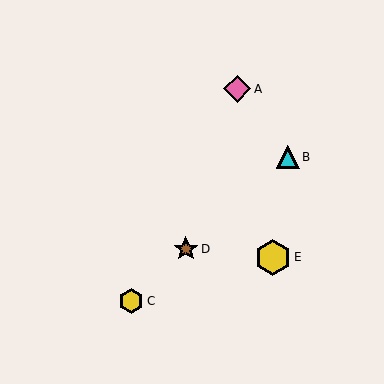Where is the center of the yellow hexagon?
The center of the yellow hexagon is at (273, 257).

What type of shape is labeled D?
Shape D is a brown star.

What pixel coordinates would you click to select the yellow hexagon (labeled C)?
Click at (131, 301) to select the yellow hexagon C.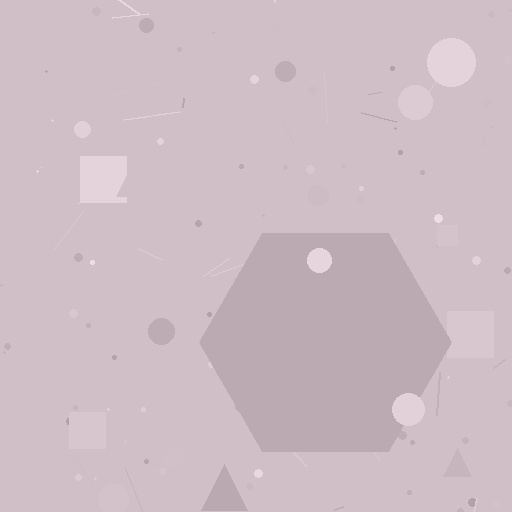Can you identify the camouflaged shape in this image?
The camouflaged shape is a hexagon.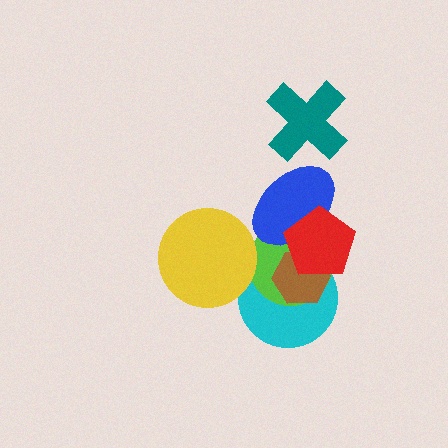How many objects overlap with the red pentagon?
4 objects overlap with the red pentagon.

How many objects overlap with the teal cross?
0 objects overlap with the teal cross.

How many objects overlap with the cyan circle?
3 objects overlap with the cyan circle.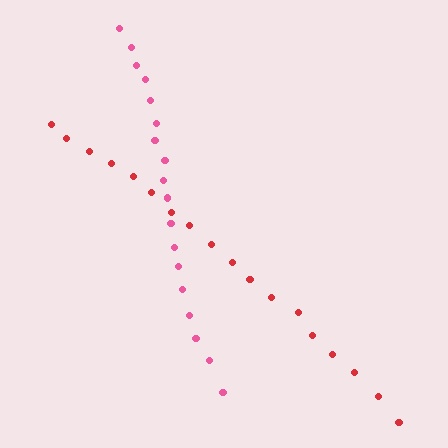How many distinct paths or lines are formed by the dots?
There are 2 distinct paths.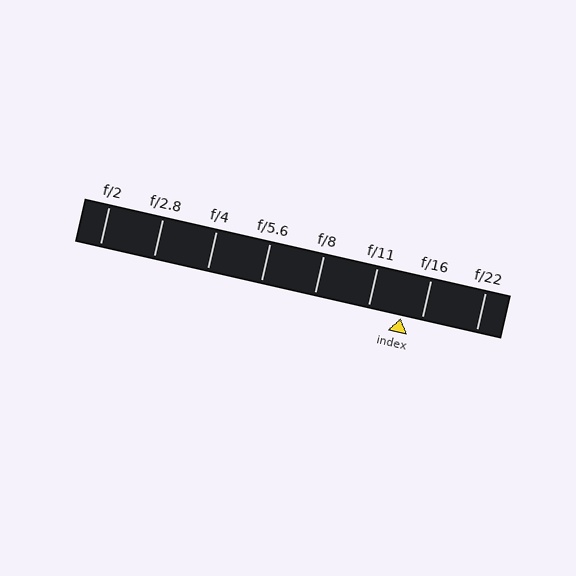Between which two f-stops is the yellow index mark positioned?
The index mark is between f/11 and f/16.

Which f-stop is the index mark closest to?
The index mark is closest to f/16.